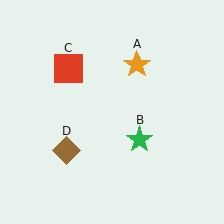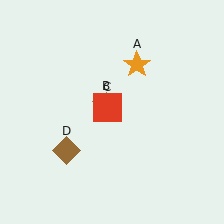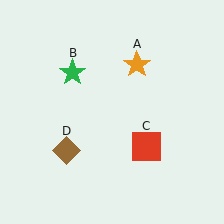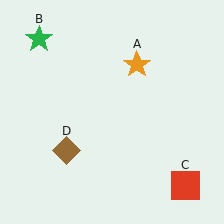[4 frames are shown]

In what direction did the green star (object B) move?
The green star (object B) moved up and to the left.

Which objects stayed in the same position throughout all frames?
Orange star (object A) and brown diamond (object D) remained stationary.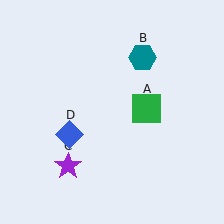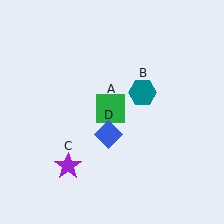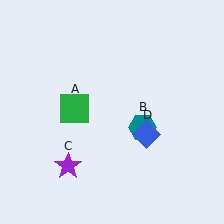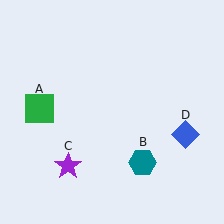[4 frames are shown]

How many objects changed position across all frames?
3 objects changed position: green square (object A), teal hexagon (object B), blue diamond (object D).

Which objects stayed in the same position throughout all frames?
Purple star (object C) remained stationary.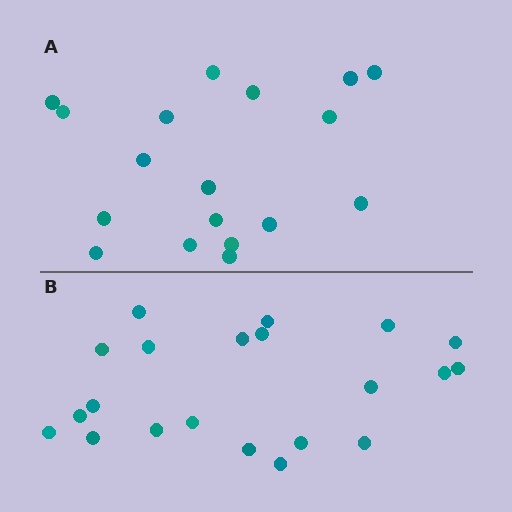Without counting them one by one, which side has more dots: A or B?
Region B (the bottom region) has more dots.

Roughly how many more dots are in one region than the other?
Region B has just a few more — roughly 2 or 3 more dots than region A.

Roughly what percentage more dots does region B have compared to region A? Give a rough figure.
About 15% more.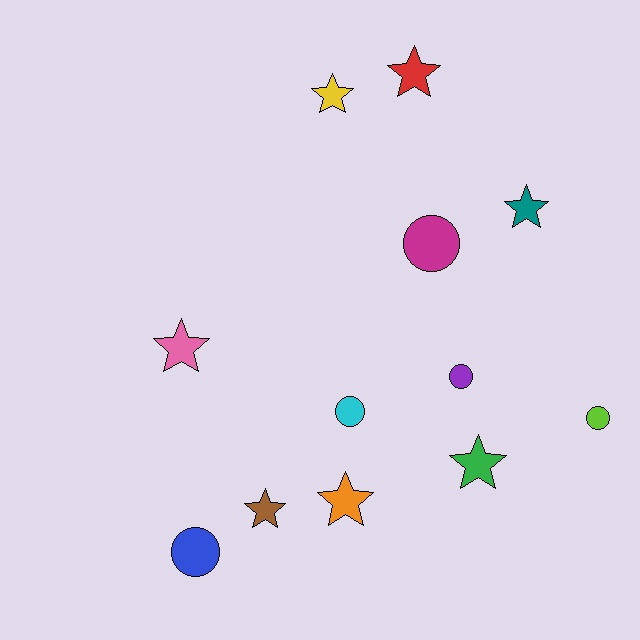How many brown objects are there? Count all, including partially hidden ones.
There is 1 brown object.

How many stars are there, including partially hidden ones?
There are 7 stars.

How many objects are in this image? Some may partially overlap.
There are 12 objects.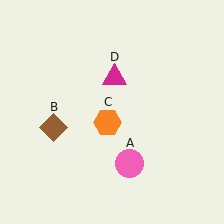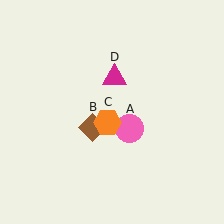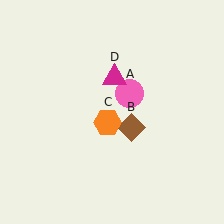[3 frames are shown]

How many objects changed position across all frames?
2 objects changed position: pink circle (object A), brown diamond (object B).